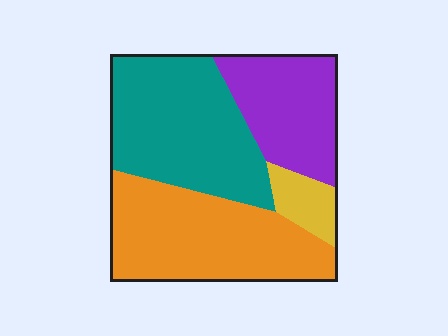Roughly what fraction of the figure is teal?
Teal covers around 35% of the figure.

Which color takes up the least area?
Yellow, at roughly 5%.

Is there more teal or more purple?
Teal.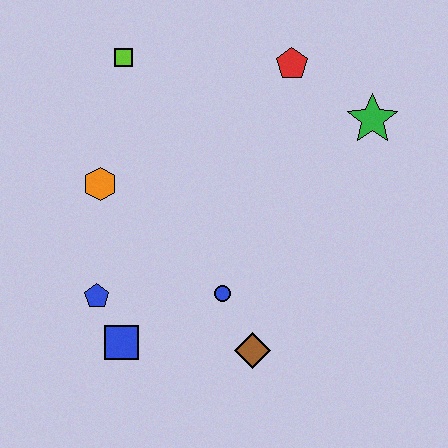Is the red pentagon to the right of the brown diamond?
Yes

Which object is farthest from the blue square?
The green star is farthest from the blue square.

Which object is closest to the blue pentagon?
The blue square is closest to the blue pentagon.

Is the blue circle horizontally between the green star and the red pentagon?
No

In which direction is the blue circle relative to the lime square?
The blue circle is below the lime square.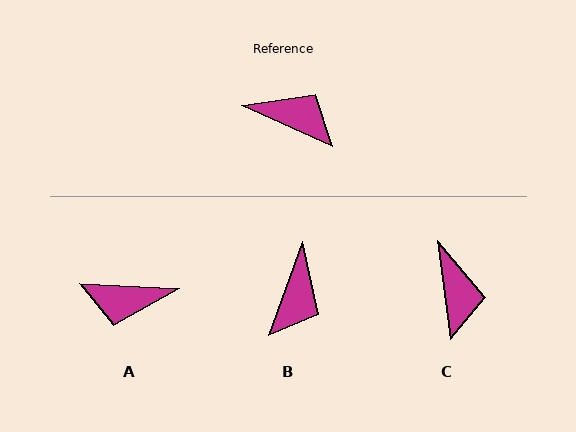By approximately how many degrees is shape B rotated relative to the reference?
Approximately 86 degrees clockwise.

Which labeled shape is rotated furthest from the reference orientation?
A, about 159 degrees away.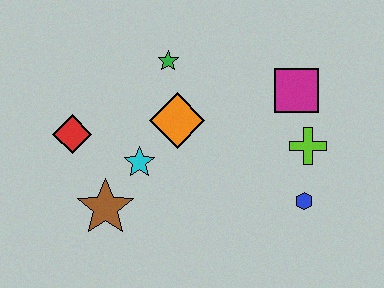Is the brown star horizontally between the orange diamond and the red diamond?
Yes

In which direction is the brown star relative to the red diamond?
The brown star is below the red diamond.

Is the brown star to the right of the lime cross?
No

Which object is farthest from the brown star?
The magenta square is farthest from the brown star.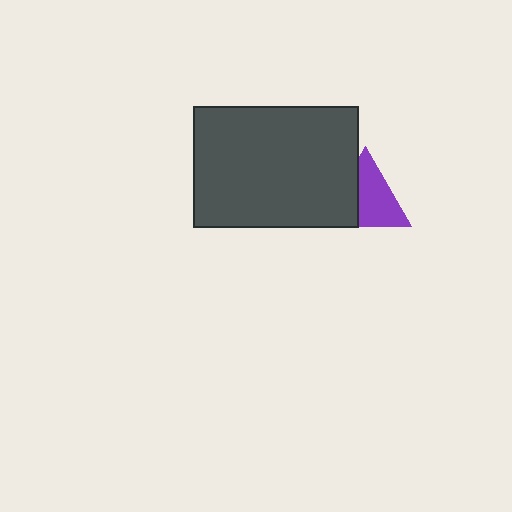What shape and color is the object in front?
The object in front is a dark gray rectangle.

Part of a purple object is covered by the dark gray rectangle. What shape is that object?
It is a triangle.